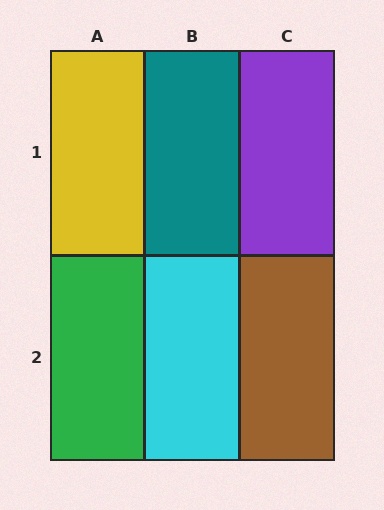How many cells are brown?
1 cell is brown.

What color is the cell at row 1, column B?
Teal.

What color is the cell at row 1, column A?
Yellow.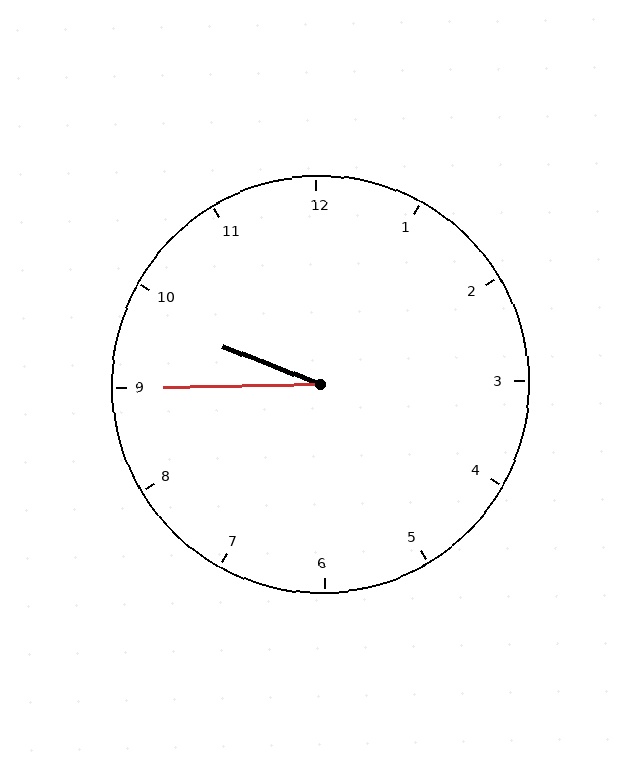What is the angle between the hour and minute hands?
Approximately 22 degrees.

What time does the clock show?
9:45.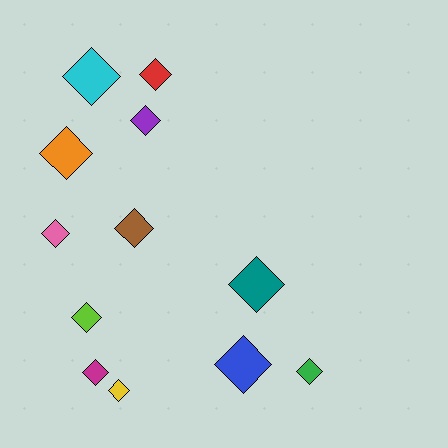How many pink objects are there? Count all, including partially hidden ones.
There is 1 pink object.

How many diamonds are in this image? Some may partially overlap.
There are 12 diamonds.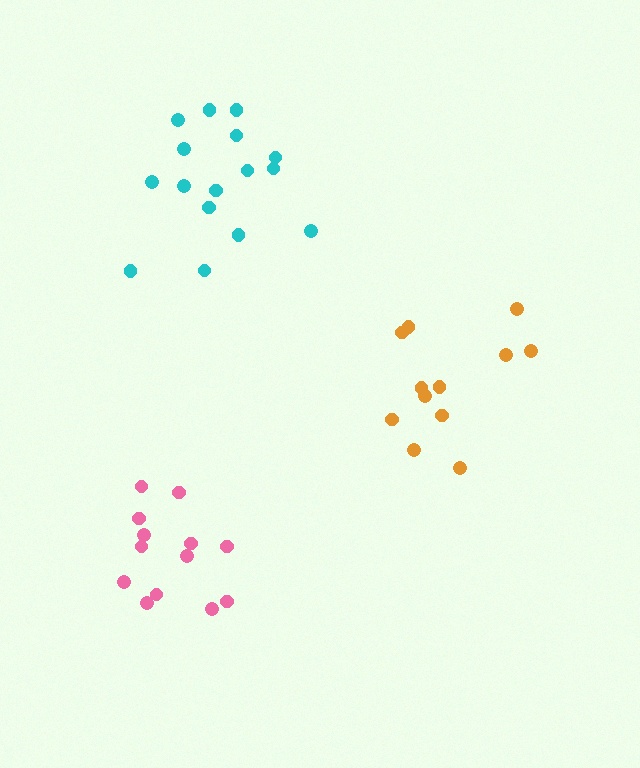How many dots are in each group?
Group 1: 12 dots, Group 2: 13 dots, Group 3: 16 dots (41 total).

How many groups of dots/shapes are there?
There are 3 groups.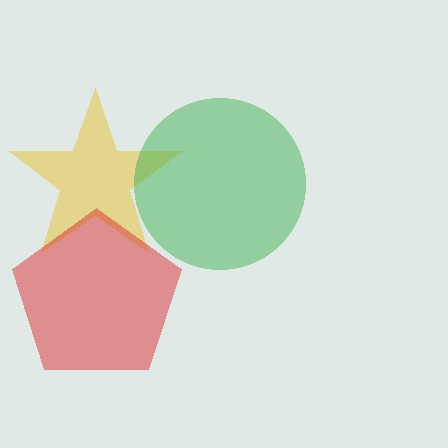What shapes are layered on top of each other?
The layered shapes are: a yellow star, a red pentagon, a green circle.